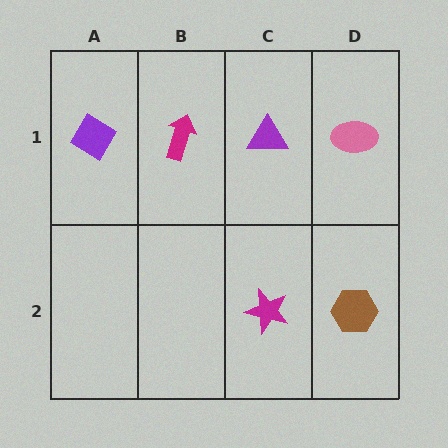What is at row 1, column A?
A purple diamond.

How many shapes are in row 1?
4 shapes.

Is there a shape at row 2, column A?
No, that cell is empty.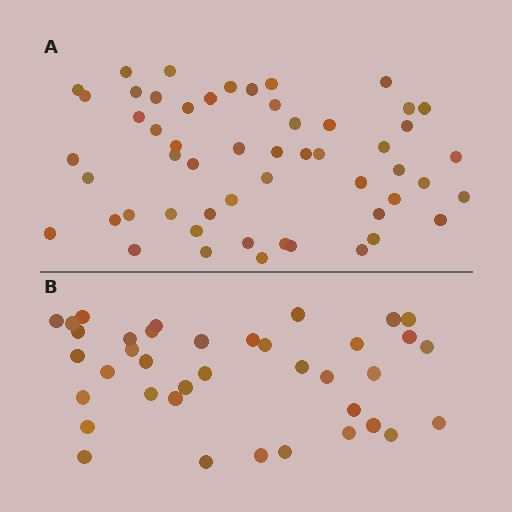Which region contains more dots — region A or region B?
Region A (the top region) has more dots.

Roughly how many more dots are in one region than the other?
Region A has approximately 15 more dots than region B.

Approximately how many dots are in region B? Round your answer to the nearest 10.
About 40 dots. (The exact count is 38, which rounds to 40.)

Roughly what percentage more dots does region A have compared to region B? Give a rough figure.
About 40% more.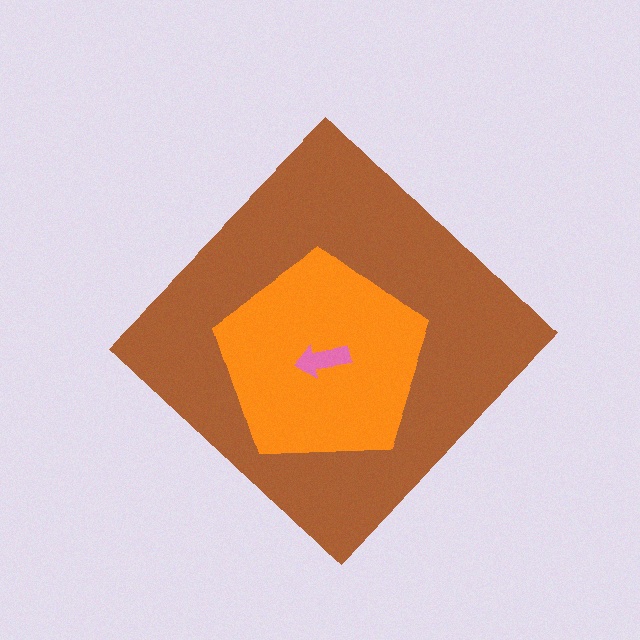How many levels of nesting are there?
3.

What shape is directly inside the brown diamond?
The orange pentagon.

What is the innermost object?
The pink arrow.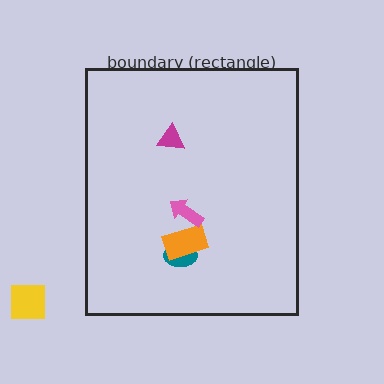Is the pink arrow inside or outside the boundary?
Inside.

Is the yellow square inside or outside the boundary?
Outside.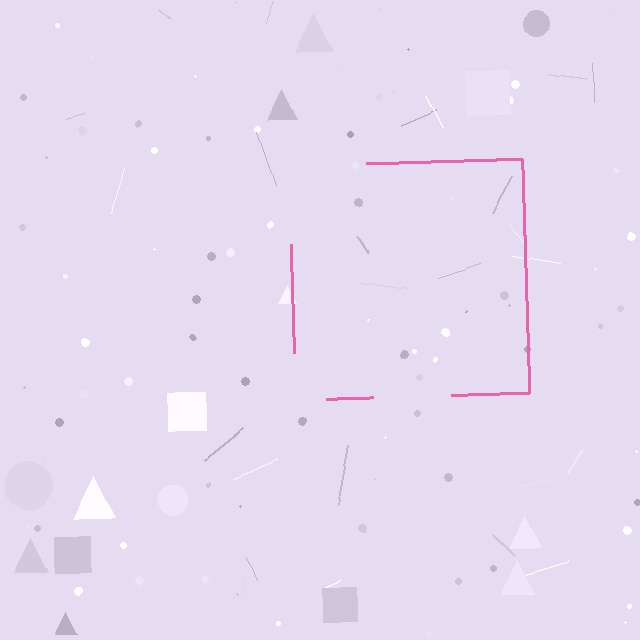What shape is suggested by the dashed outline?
The dashed outline suggests a square.